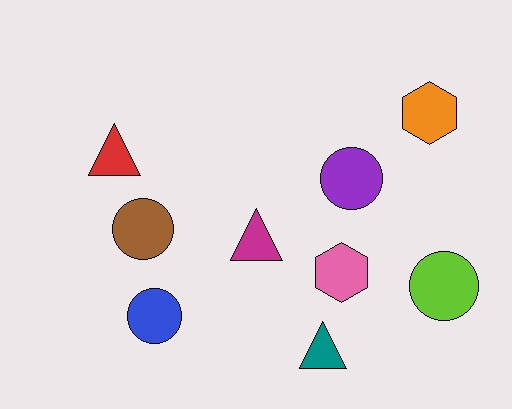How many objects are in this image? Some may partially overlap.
There are 9 objects.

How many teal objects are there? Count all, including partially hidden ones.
There is 1 teal object.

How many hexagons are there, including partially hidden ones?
There are 2 hexagons.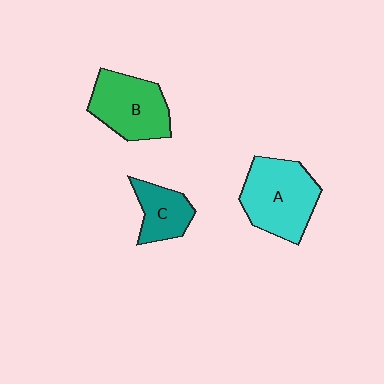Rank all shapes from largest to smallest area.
From largest to smallest: A (cyan), B (green), C (teal).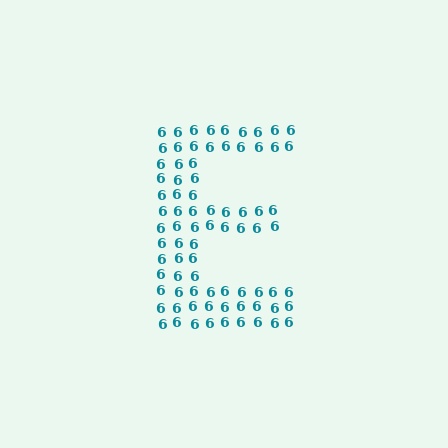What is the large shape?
The large shape is the letter E.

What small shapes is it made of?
It is made of small digit 6's.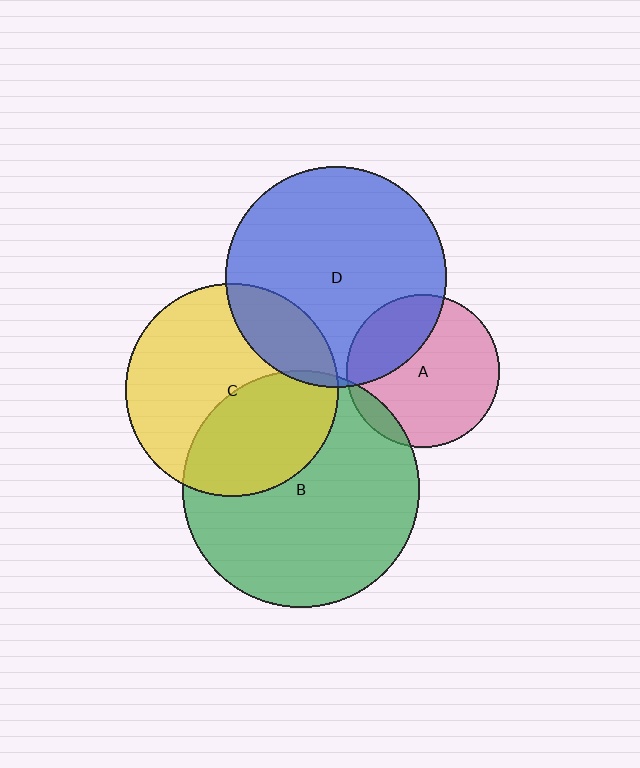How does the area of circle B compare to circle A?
Approximately 2.4 times.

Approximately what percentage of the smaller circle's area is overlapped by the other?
Approximately 40%.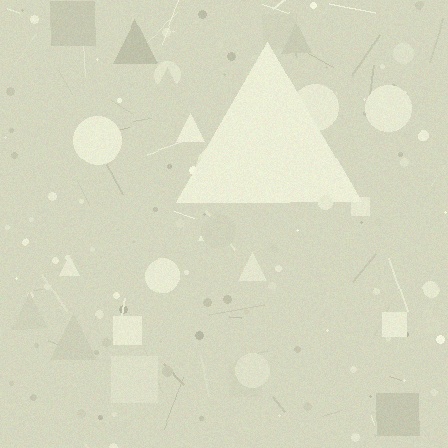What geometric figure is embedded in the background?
A triangle is embedded in the background.